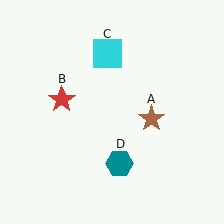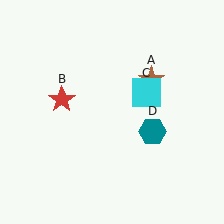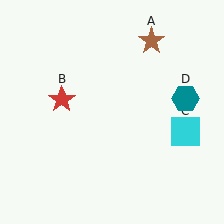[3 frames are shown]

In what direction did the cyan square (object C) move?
The cyan square (object C) moved down and to the right.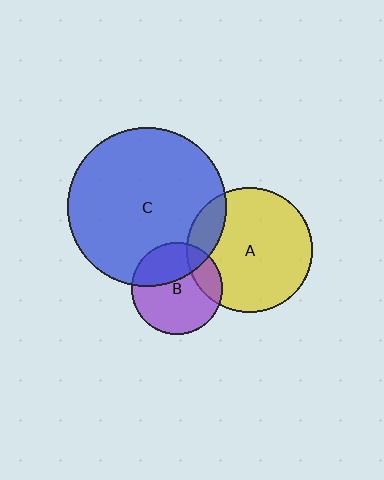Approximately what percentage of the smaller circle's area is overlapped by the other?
Approximately 35%.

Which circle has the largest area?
Circle C (blue).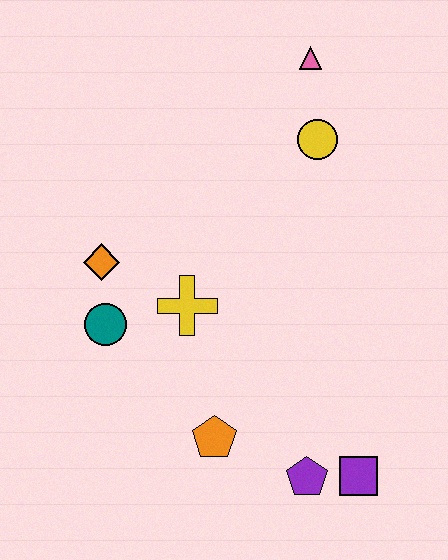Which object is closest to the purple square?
The purple pentagon is closest to the purple square.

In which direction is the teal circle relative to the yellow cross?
The teal circle is to the left of the yellow cross.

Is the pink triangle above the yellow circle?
Yes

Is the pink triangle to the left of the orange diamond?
No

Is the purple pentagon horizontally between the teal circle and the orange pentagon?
No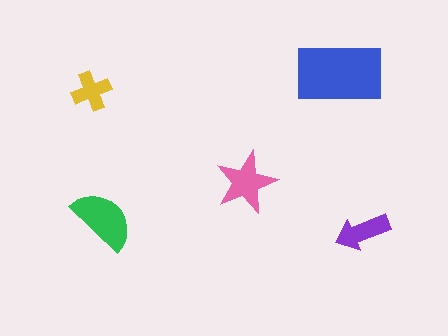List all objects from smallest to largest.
The yellow cross, the purple arrow, the pink star, the green semicircle, the blue rectangle.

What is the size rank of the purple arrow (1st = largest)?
4th.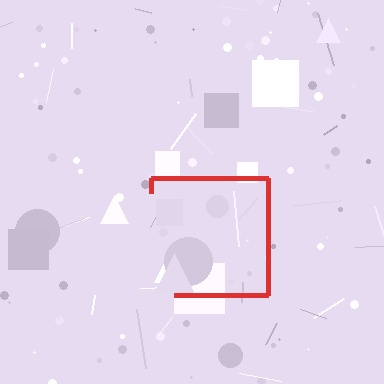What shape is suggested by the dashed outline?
The dashed outline suggests a square.